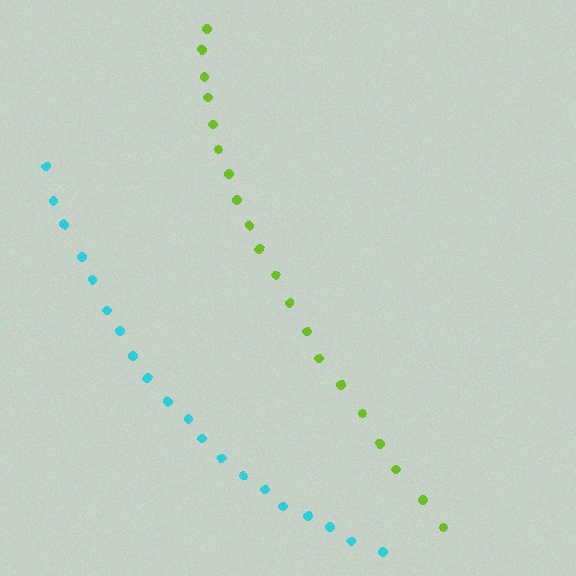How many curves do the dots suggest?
There are 2 distinct paths.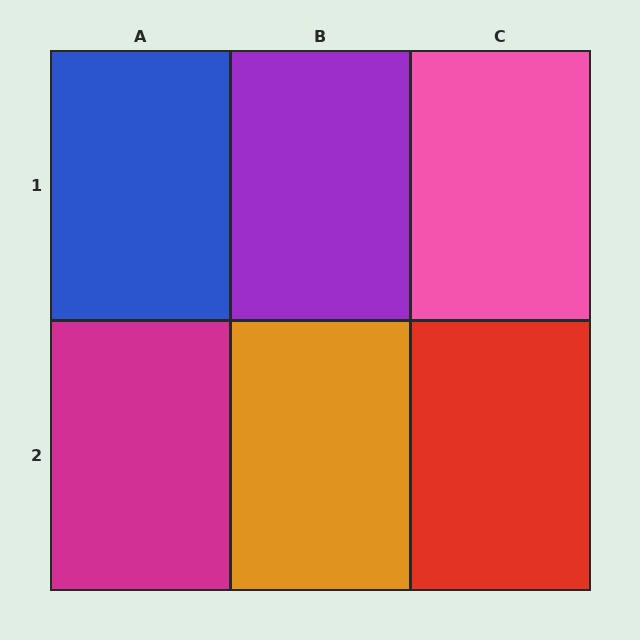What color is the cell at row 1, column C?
Pink.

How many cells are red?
1 cell is red.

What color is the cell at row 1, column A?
Blue.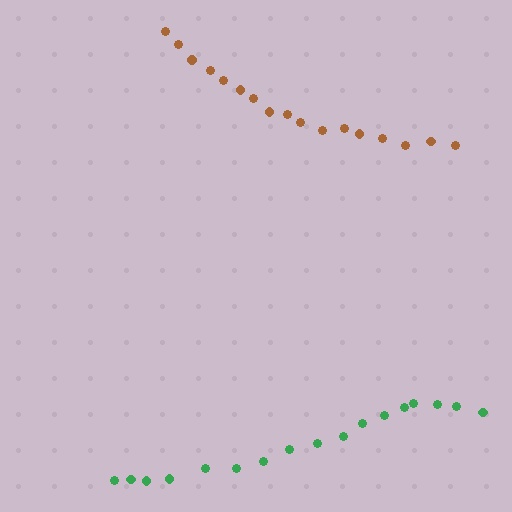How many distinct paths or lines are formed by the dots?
There are 2 distinct paths.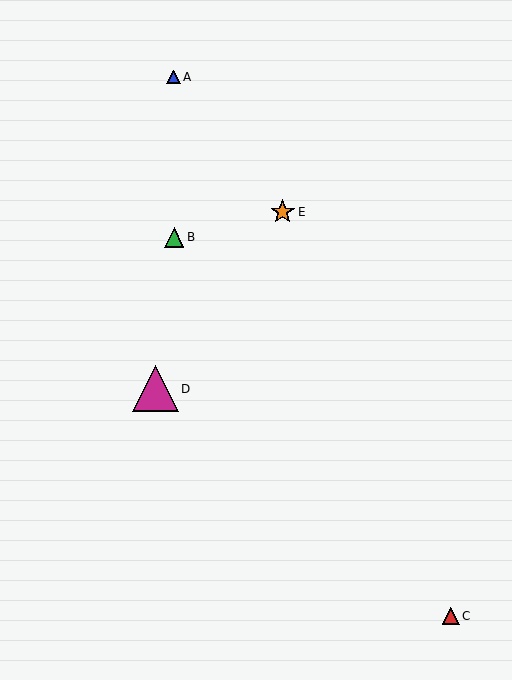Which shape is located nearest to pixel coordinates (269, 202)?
The orange star (labeled E) at (283, 212) is nearest to that location.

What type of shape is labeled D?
Shape D is a magenta triangle.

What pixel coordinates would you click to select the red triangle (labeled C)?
Click at (451, 616) to select the red triangle C.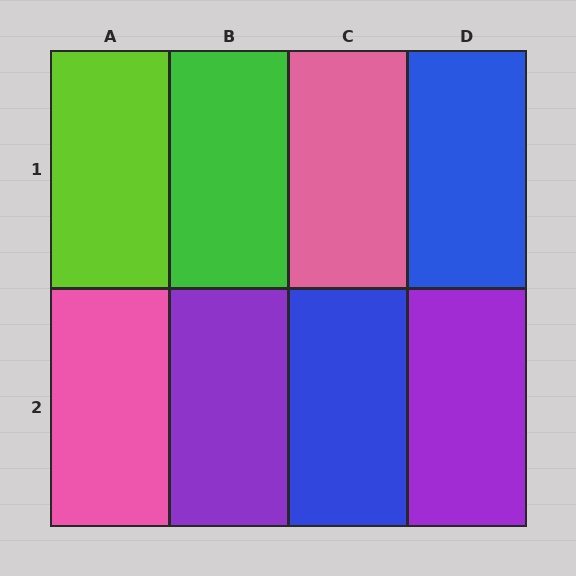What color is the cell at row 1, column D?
Blue.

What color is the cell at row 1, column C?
Pink.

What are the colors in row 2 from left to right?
Pink, purple, blue, purple.